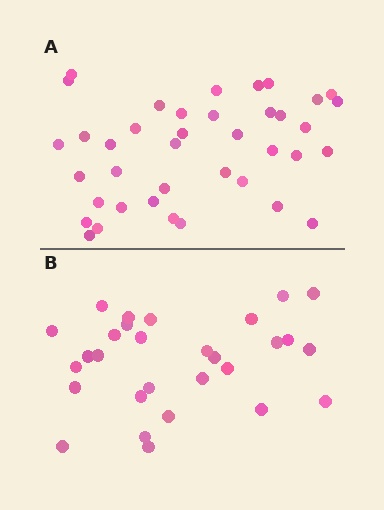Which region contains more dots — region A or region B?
Region A (the top region) has more dots.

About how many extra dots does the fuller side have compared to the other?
Region A has roughly 10 or so more dots than region B.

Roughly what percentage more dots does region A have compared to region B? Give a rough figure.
About 35% more.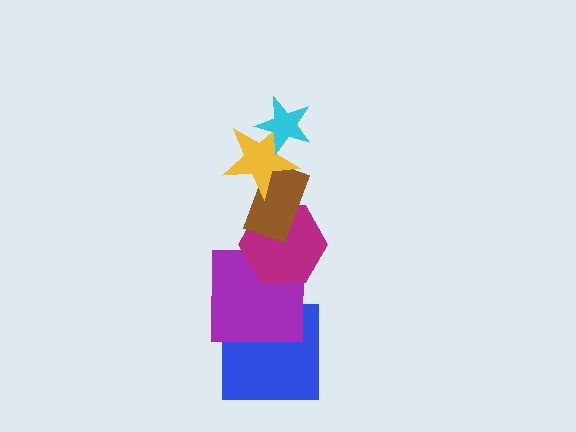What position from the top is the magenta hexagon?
The magenta hexagon is 4th from the top.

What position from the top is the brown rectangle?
The brown rectangle is 3rd from the top.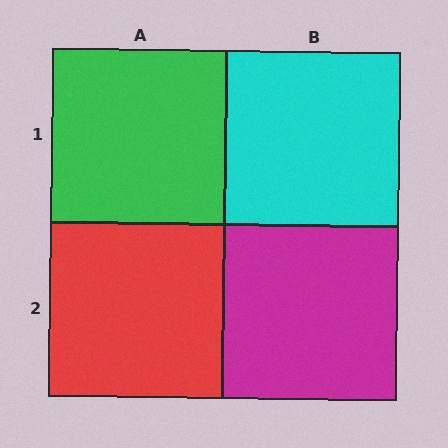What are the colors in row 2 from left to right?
Red, magenta.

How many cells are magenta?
1 cell is magenta.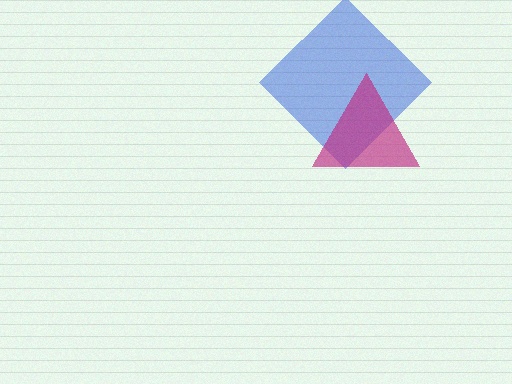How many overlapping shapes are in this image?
There are 2 overlapping shapes in the image.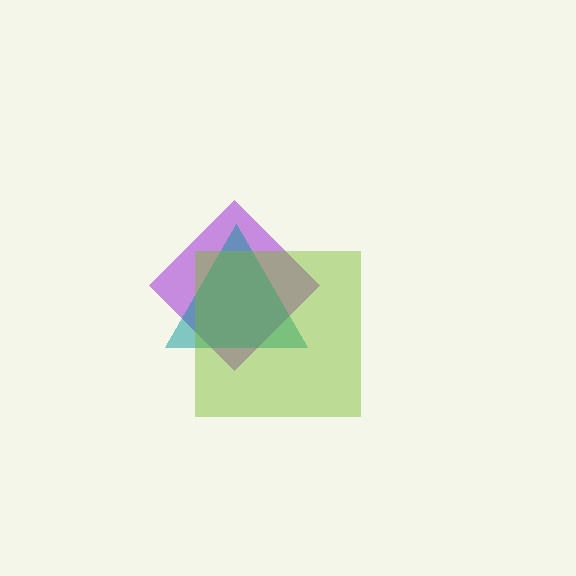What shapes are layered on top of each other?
The layered shapes are: a purple diamond, a teal triangle, a lime square.